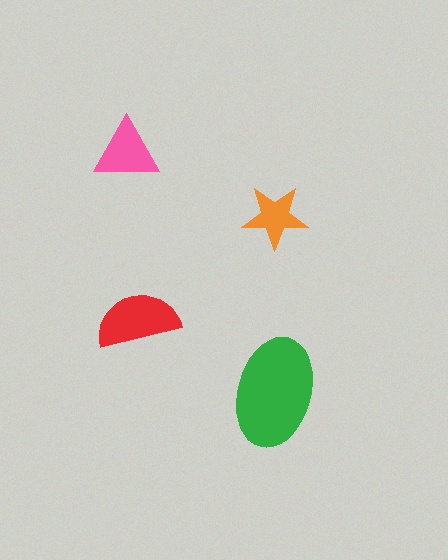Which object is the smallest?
The orange star.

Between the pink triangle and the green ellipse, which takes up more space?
The green ellipse.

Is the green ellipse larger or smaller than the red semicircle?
Larger.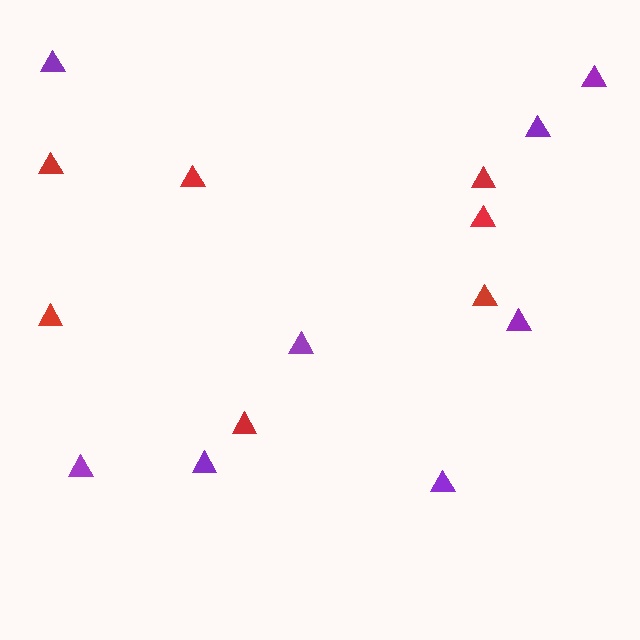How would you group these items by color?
There are 2 groups: one group of red triangles (7) and one group of purple triangles (8).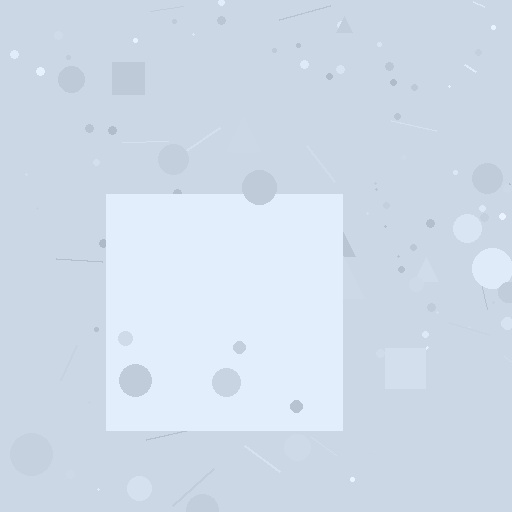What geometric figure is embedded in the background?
A square is embedded in the background.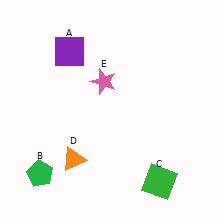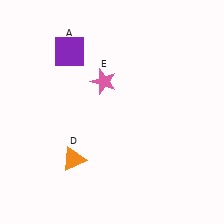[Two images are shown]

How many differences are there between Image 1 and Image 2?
There are 2 differences between the two images.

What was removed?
The green square (C), the green pentagon (B) were removed in Image 2.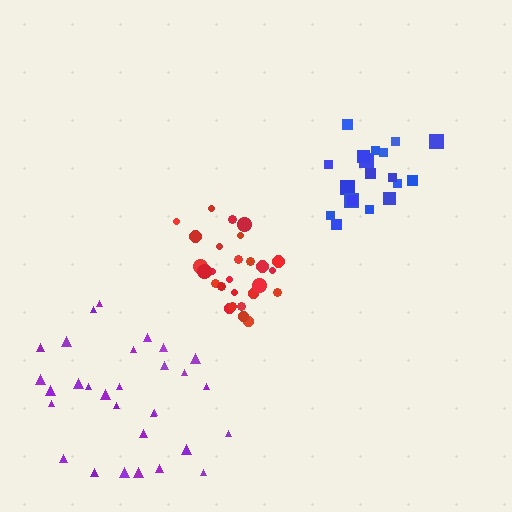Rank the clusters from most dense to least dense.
red, blue, purple.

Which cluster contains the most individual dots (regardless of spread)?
Purple (30).